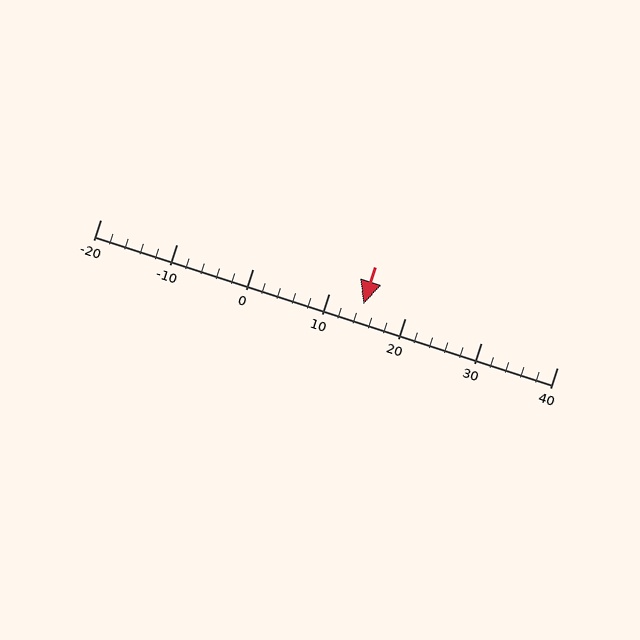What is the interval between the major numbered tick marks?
The major tick marks are spaced 10 units apart.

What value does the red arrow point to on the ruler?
The red arrow points to approximately 15.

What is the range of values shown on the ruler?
The ruler shows values from -20 to 40.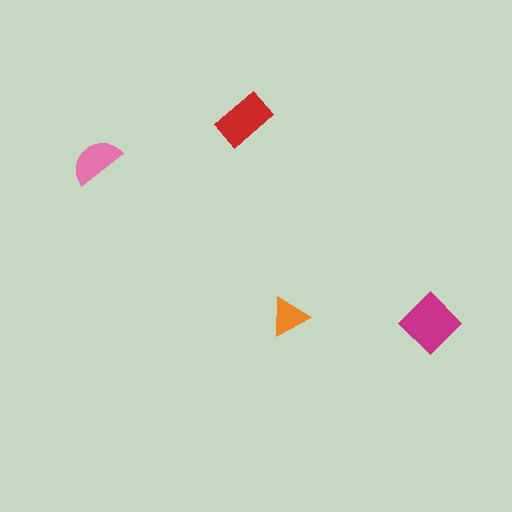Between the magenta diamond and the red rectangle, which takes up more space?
The magenta diamond.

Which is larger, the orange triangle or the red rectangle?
The red rectangle.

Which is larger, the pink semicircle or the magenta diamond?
The magenta diamond.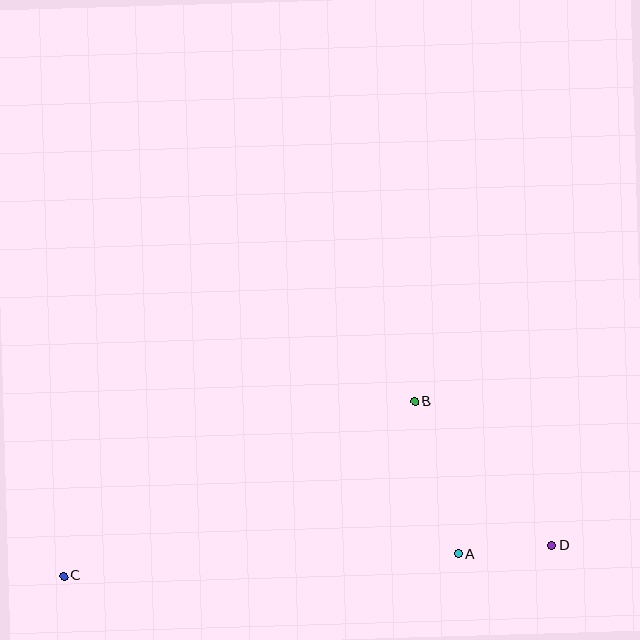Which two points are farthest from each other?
Points C and D are farthest from each other.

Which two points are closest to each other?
Points A and D are closest to each other.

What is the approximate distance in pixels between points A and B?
The distance between A and B is approximately 159 pixels.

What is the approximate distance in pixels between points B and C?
The distance between B and C is approximately 392 pixels.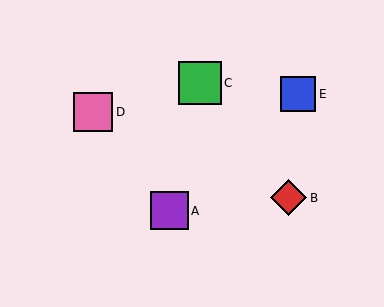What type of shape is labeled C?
Shape C is a green square.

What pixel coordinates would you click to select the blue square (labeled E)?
Click at (298, 94) to select the blue square E.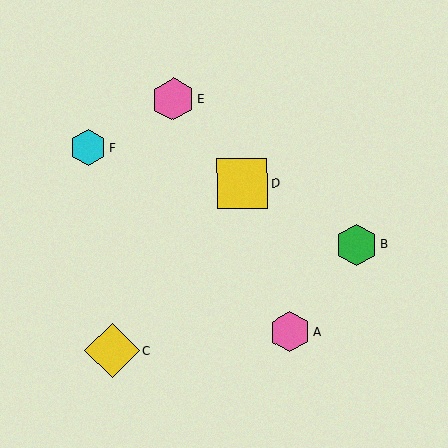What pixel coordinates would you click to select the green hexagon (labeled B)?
Click at (357, 245) to select the green hexagon B.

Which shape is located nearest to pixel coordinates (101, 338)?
The yellow diamond (labeled C) at (112, 351) is nearest to that location.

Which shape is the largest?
The yellow diamond (labeled C) is the largest.